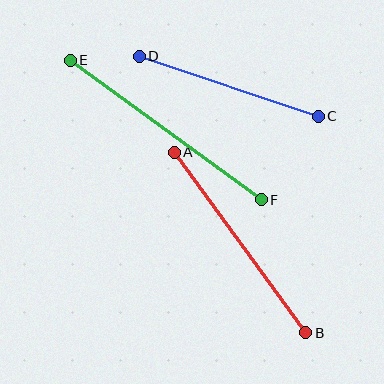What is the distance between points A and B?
The distance is approximately 224 pixels.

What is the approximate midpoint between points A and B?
The midpoint is at approximately (240, 242) pixels.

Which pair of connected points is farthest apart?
Points E and F are farthest apart.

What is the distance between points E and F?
The distance is approximately 236 pixels.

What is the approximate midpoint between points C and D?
The midpoint is at approximately (229, 86) pixels.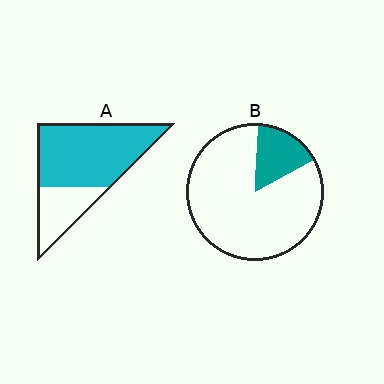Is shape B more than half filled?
No.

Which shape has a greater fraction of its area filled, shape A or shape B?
Shape A.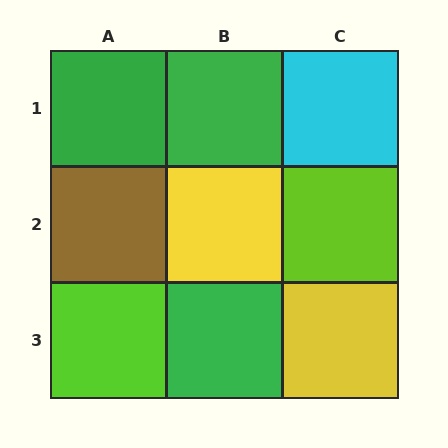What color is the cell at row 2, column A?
Brown.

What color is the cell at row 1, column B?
Green.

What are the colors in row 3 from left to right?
Lime, green, yellow.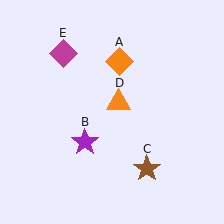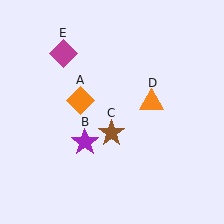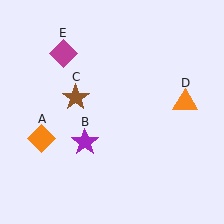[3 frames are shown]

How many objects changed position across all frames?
3 objects changed position: orange diamond (object A), brown star (object C), orange triangle (object D).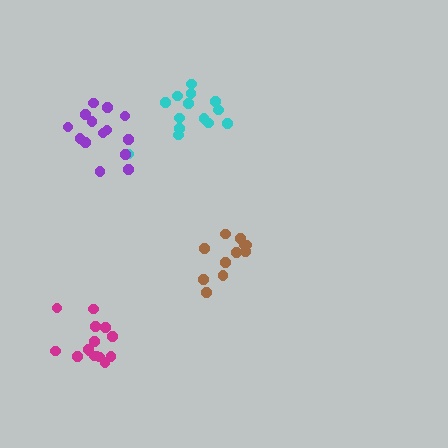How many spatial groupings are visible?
There are 4 spatial groupings.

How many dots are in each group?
Group 1: 14 dots, Group 2: 11 dots, Group 3: 14 dots, Group 4: 15 dots (54 total).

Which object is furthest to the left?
The purple cluster is leftmost.